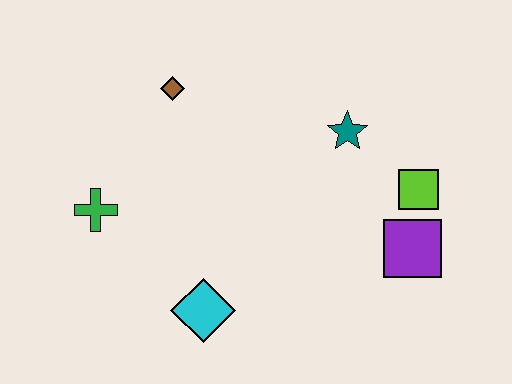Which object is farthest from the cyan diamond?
The lime square is farthest from the cyan diamond.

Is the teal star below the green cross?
No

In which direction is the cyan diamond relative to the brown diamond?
The cyan diamond is below the brown diamond.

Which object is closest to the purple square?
The lime square is closest to the purple square.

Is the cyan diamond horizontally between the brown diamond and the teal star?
Yes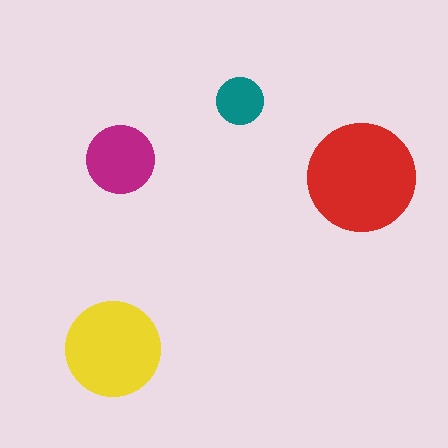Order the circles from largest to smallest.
the red one, the yellow one, the magenta one, the teal one.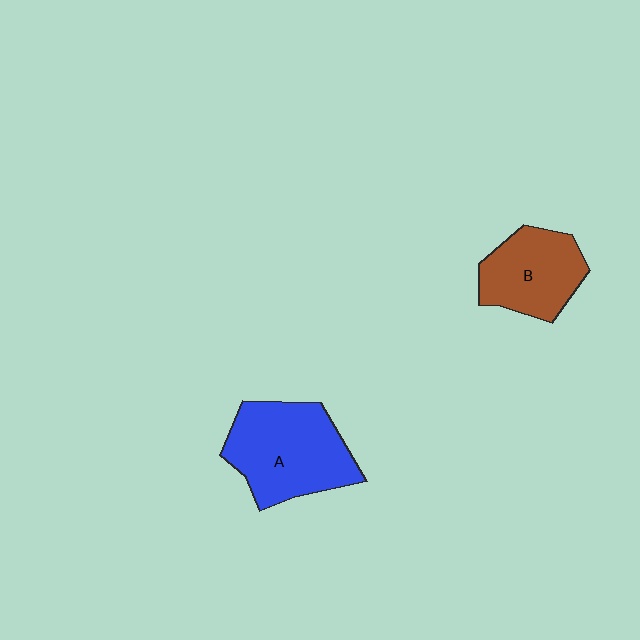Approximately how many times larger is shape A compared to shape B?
Approximately 1.4 times.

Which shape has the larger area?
Shape A (blue).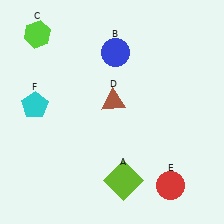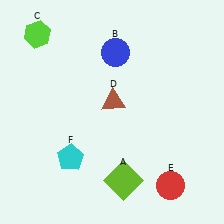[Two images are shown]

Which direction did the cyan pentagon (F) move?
The cyan pentagon (F) moved down.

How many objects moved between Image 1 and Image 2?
1 object moved between the two images.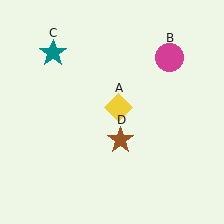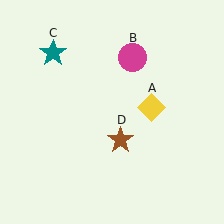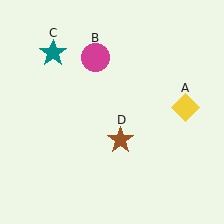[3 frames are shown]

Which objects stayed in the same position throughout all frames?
Teal star (object C) and brown star (object D) remained stationary.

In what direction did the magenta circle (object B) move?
The magenta circle (object B) moved left.